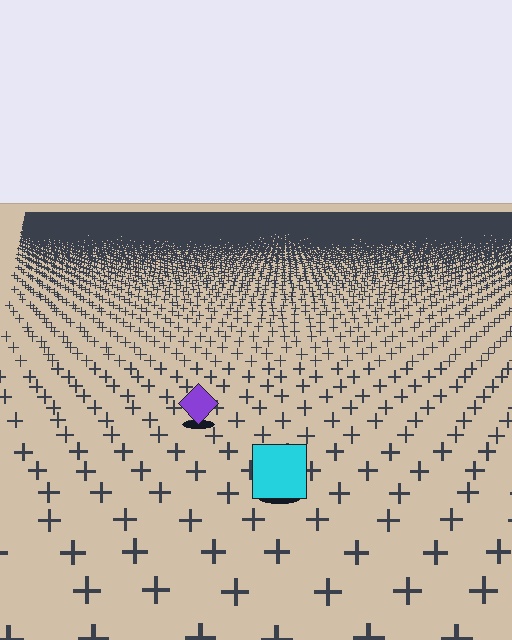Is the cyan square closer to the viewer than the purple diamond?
Yes. The cyan square is closer — you can tell from the texture gradient: the ground texture is coarser near it.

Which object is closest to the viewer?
The cyan square is closest. The texture marks near it are larger and more spread out.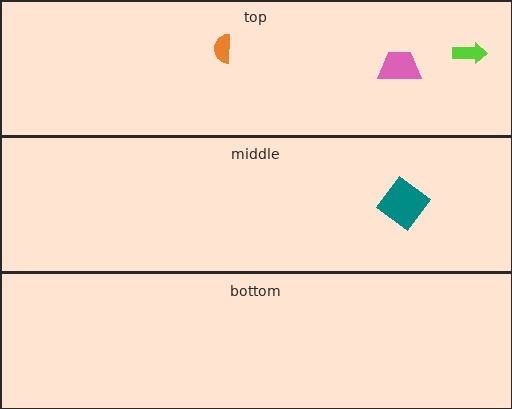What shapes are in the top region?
The lime arrow, the orange semicircle, the pink trapezoid.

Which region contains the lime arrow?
The top region.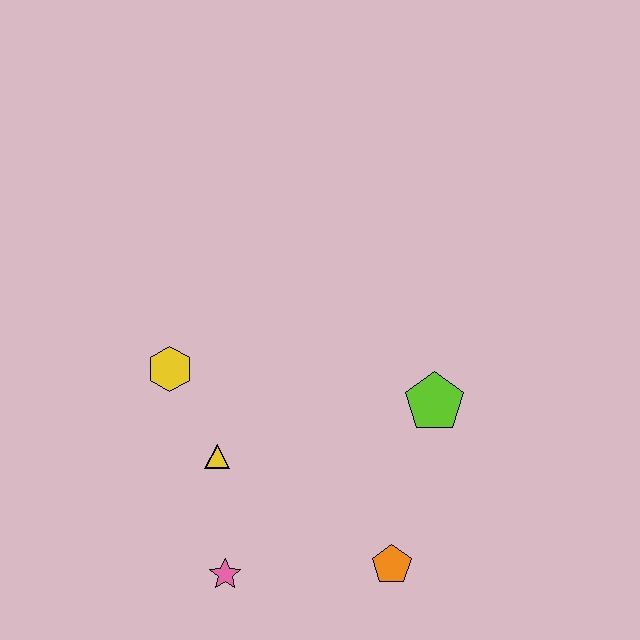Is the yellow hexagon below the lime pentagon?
No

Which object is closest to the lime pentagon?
The orange pentagon is closest to the lime pentagon.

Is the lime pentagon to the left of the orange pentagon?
No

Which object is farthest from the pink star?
The lime pentagon is farthest from the pink star.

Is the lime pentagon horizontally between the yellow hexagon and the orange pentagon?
No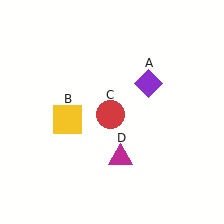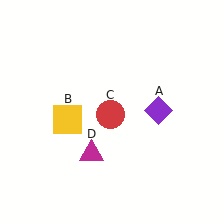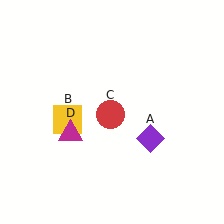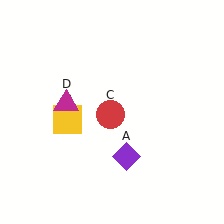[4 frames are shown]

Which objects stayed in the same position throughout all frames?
Yellow square (object B) and red circle (object C) remained stationary.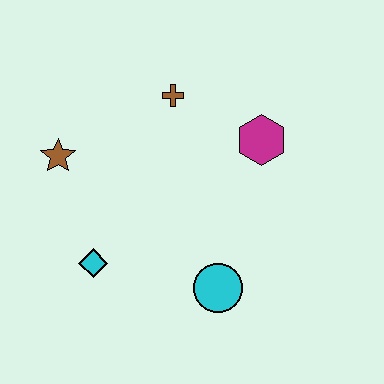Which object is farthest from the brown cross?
The cyan circle is farthest from the brown cross.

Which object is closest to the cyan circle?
The cyan diamond is closest to the cyan circle.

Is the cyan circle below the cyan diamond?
Yes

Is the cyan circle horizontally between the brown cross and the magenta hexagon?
Yes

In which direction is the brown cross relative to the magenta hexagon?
The brown cross is to the left of the magenta hexagon.